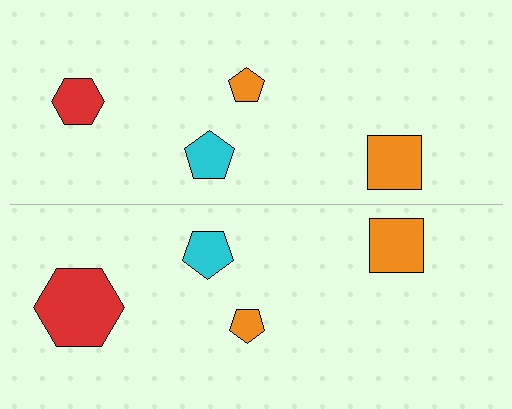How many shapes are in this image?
There are 8 shapes in this image.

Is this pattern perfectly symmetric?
No, the pattern is not perfectly symmetric. The red hexagon on the bottom side has a different size than its mirror counterpart.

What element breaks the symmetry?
The red hexagon on the bottom side has a different size than its mirror counterpart.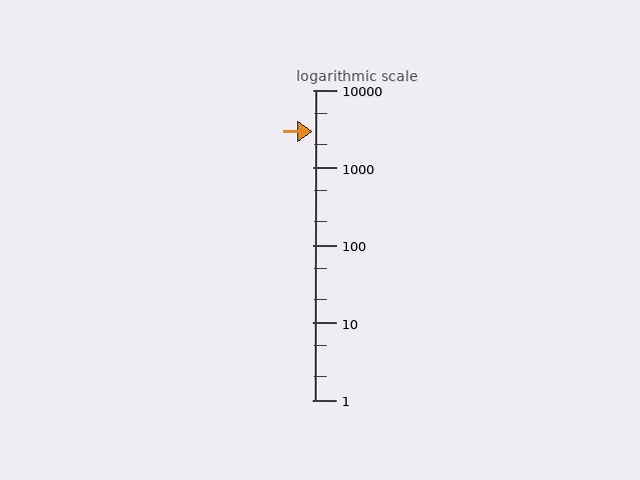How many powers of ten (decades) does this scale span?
The scale spans 4 decades, from 1 to 10000.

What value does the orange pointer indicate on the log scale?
The pointer indicates approximately 2900.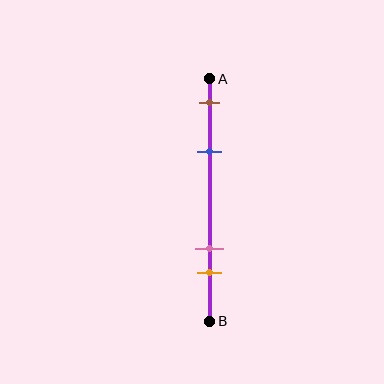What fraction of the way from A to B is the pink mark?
The pink mark is approximately 70% (0.7) of the way from A to B.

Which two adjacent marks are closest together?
The pink and orange marks are the closest adjacent pair.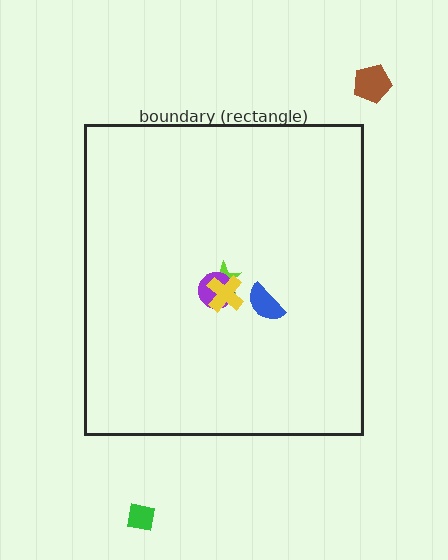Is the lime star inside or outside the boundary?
Inside.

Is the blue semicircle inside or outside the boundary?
Inside.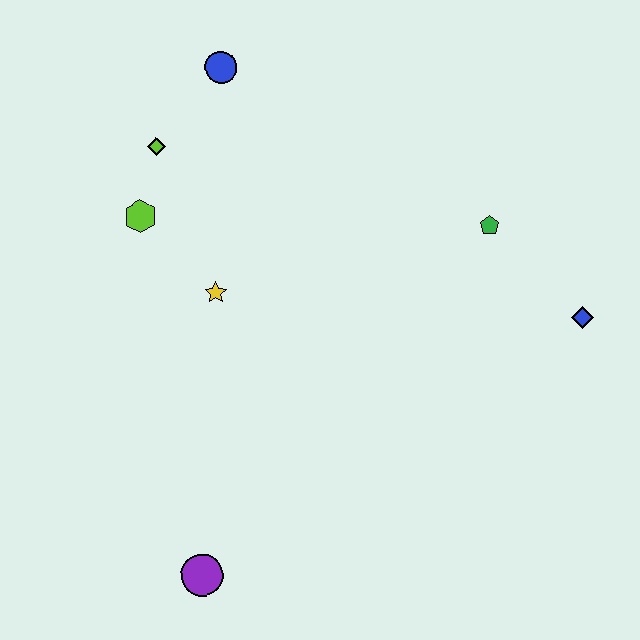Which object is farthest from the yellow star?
The blue diamond is farthest from the yellow star.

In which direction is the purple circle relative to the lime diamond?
The purple circle is below the lime diamond.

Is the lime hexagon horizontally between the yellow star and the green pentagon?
No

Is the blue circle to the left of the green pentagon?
Yes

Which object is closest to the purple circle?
The yellow star is closest to the purple circle.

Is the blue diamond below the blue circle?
Yes